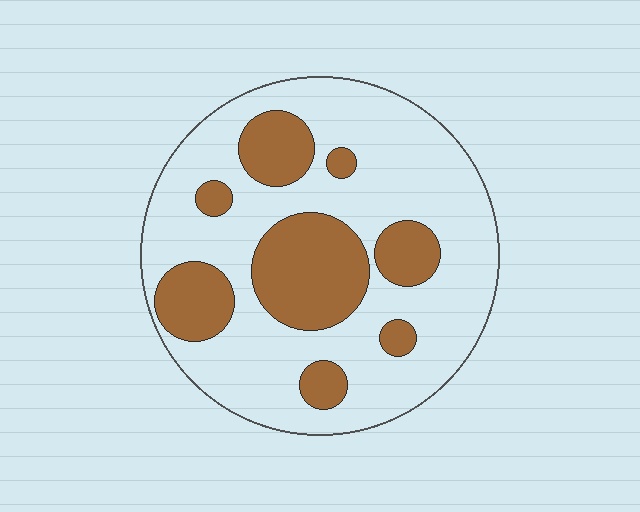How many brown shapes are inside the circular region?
8.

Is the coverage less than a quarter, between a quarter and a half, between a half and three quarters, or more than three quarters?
Between a quarter and a half.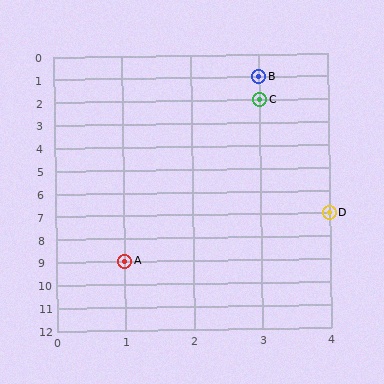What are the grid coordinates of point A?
Point A is at grid coordinates (1, 9).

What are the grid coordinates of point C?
Point C is at grid coordinates (3, 2).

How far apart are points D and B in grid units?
Points D and B are 1 column and 6 rows apart (about 6.1 grid units diagonally).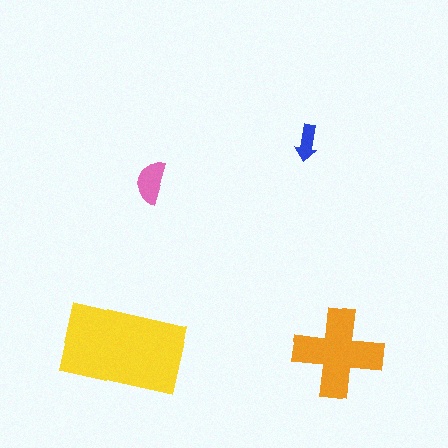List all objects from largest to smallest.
The yellow rectangle, the orange cross, the pink semicircle, the blue arrow.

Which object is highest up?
The blue arrow is topmost.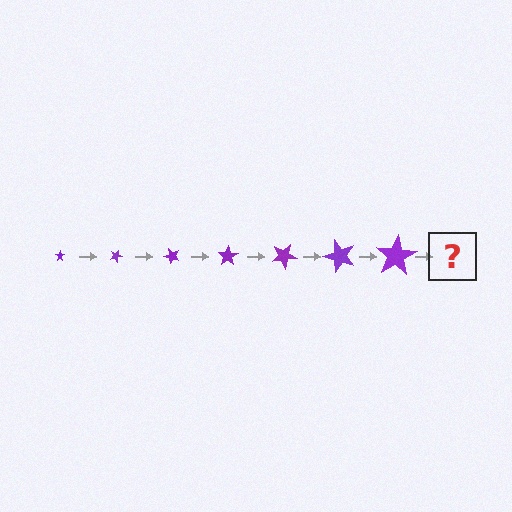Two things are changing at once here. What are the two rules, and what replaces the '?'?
The two rules are that the star grows larger each step and it rotates 25 degrees each step. The '?' should be a star, larger than the previous one and rotated 175 degrees from the start.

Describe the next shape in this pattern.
It should be a star, larger than the previous one and rotated 175 degrees from the start.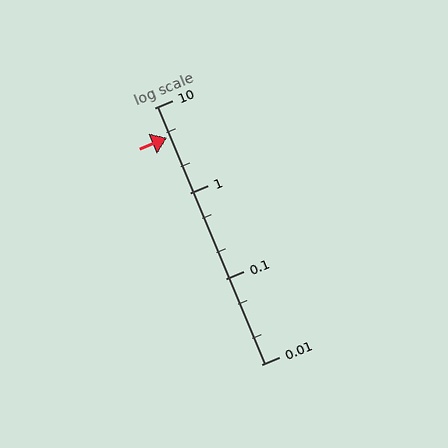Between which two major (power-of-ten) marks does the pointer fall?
The pointer is between 1 and 10.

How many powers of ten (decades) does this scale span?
The scale spans 3 decades, from 0.01 to 10.